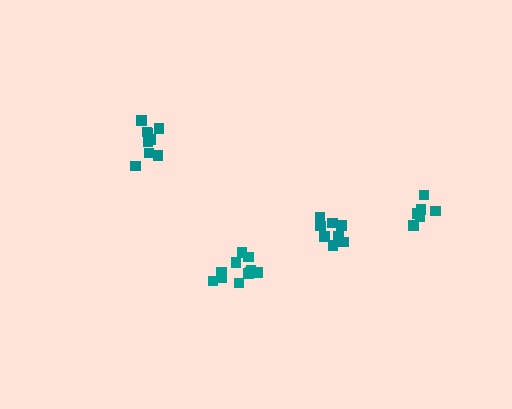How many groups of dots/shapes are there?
There are 4 groups.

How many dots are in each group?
Group 1: 8 dots, Group 2: 9 dots, Group 3: 6 dots, Group 4: 11 dots (34 total).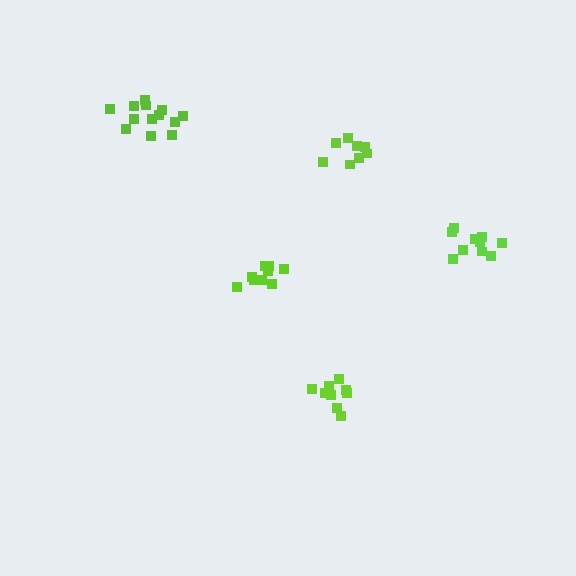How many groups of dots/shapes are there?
There are 5 groups.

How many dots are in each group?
Group 1: 8 dots, Group 2: 9 dots, Group 3: 9 dots, Group 4: 13 dots, Group 5: 10 dots (49 total).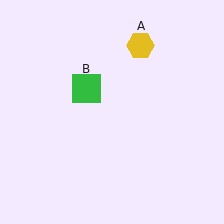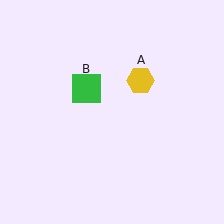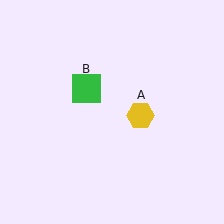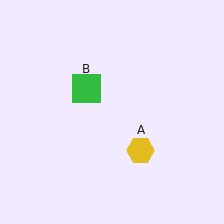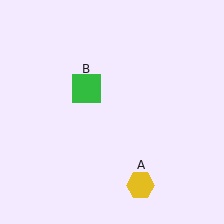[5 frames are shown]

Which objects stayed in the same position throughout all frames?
Green square (object B) remained stationary.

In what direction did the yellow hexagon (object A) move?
The yellow hexagon (object A) moved down.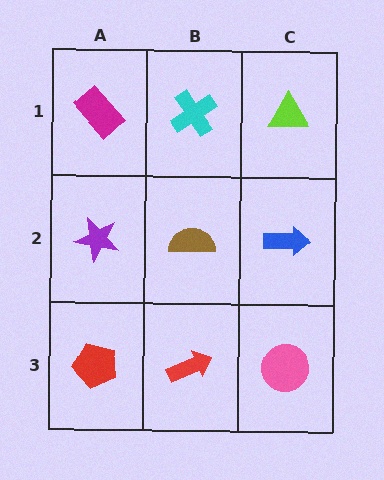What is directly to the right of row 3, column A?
A red arrow.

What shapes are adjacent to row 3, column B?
A brown semicircle (row 2, column B), a red pentagon (row 3, column A), a pink circle (row 3, column C).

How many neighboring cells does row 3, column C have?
2.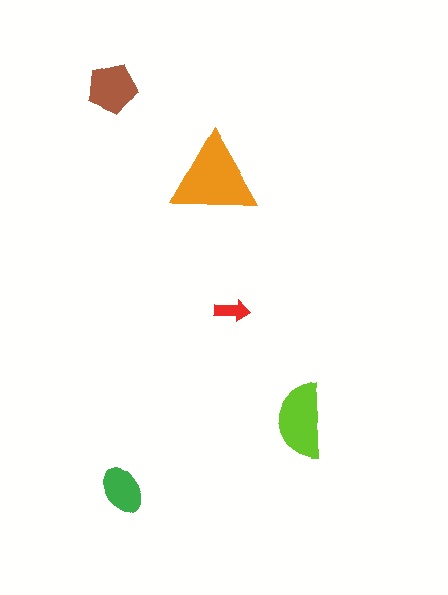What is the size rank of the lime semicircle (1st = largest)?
2nd.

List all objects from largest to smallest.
The orange triangle, the lime semicircle, the brown pentagon, the green ellipse, the red arrow.